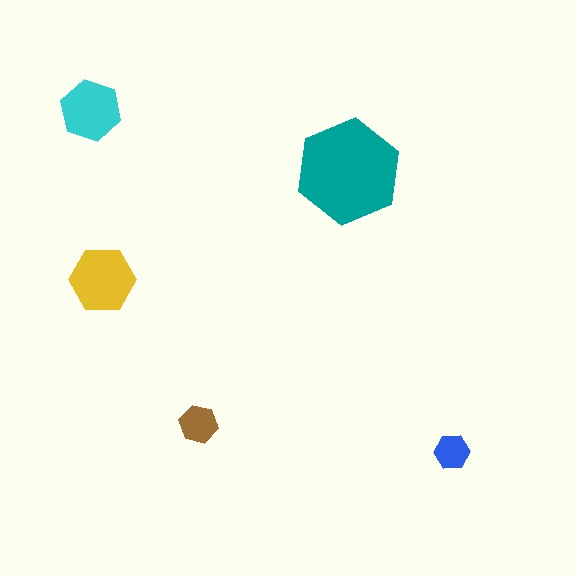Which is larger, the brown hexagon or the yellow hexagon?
The yellow one.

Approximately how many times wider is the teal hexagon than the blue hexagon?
About 3 times wider.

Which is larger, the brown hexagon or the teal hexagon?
The teal one.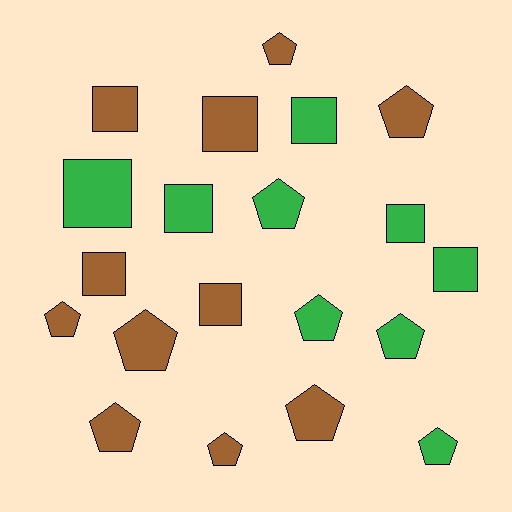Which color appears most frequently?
Brown, with 11 objects.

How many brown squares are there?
There are 4 brown squares.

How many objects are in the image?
There are 20 objects.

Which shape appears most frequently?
Pentagon, with 11 objects.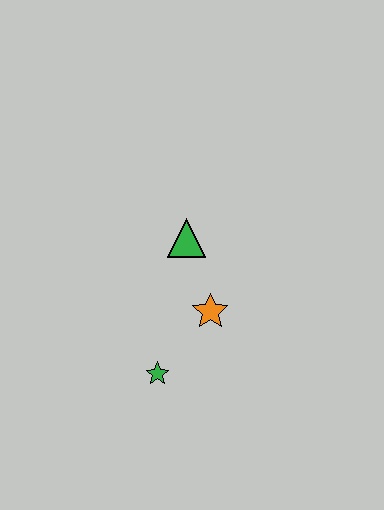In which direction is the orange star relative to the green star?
The orange star is above the green star.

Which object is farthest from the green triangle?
The green star is farthest from the green triangle.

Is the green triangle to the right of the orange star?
No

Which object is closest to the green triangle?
The orange star is closest to the green triangle.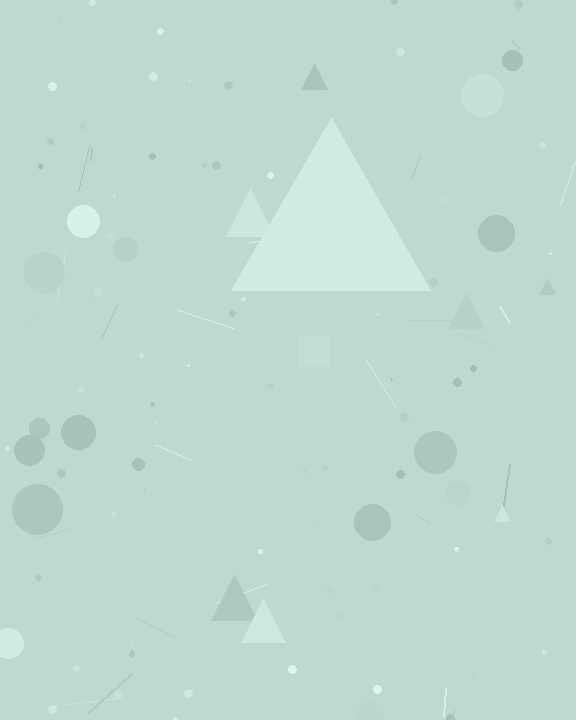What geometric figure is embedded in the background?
A triangle is embedded in the background.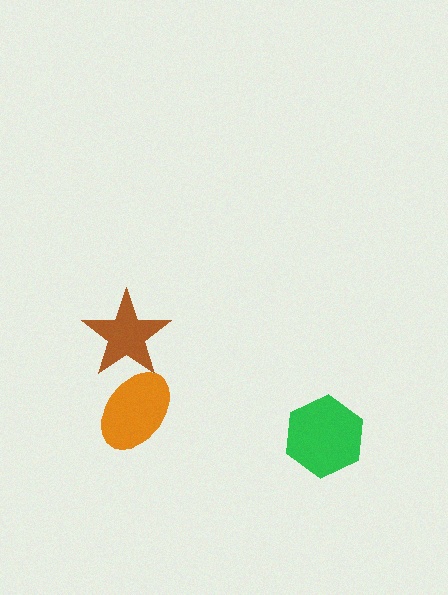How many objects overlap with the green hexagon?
0 objects overlap with the green hexagon.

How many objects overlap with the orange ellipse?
1 object overlaps with the orange ellipse.